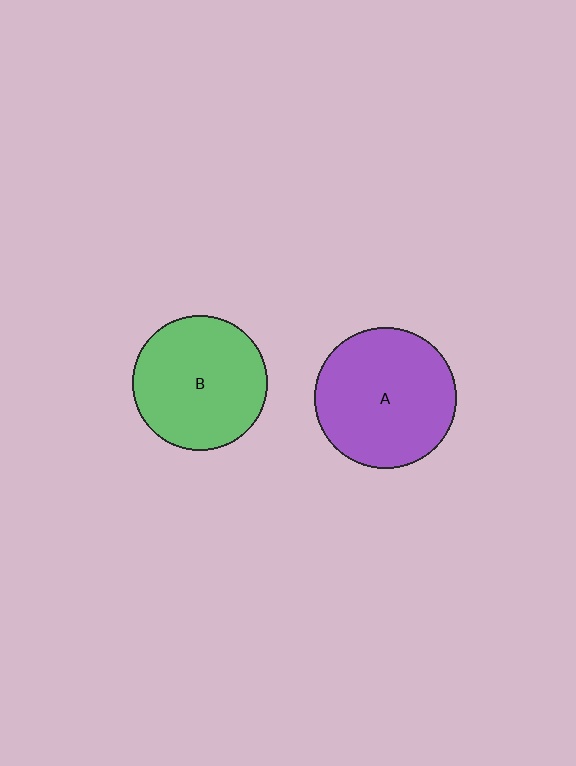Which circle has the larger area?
Circle A (purple).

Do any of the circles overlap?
No, none of the circles overlap.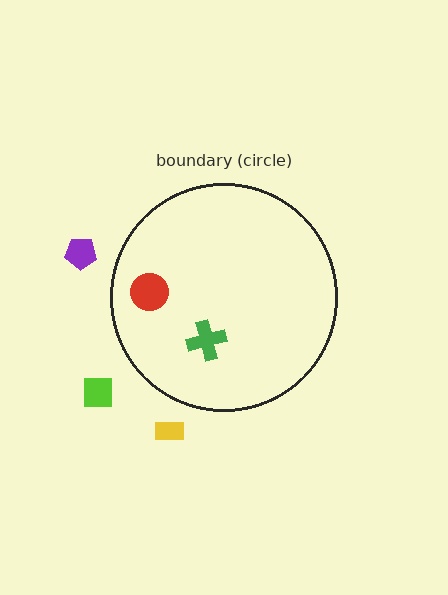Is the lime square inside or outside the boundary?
Outside.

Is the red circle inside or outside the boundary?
Inside.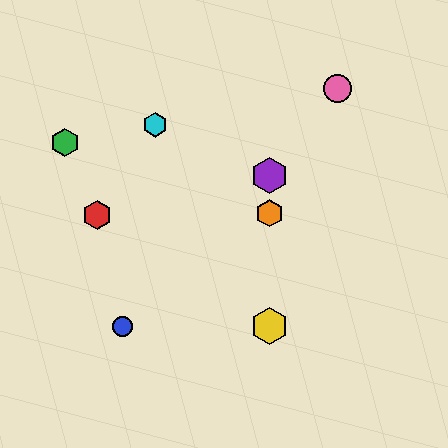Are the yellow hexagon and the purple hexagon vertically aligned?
Yes, both are at x≈269.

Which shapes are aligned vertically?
The yellow hexagon, the purple hexagon, the orange hexagon are aligned vertically.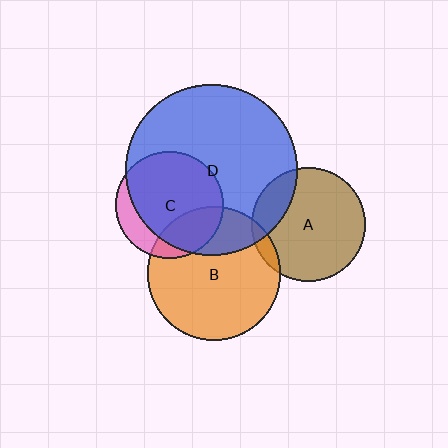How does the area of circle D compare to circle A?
Approximately 2.3 times.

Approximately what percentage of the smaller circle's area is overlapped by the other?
Approximately 80%.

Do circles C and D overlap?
Yes.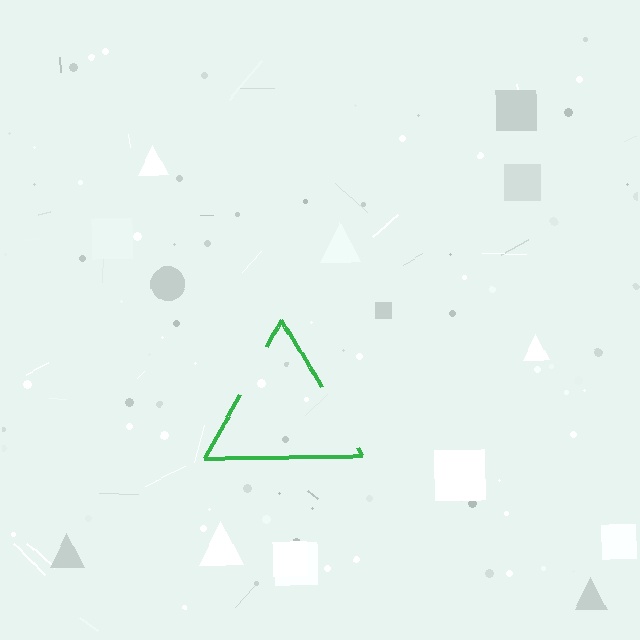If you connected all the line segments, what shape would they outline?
They would outline a triangle.